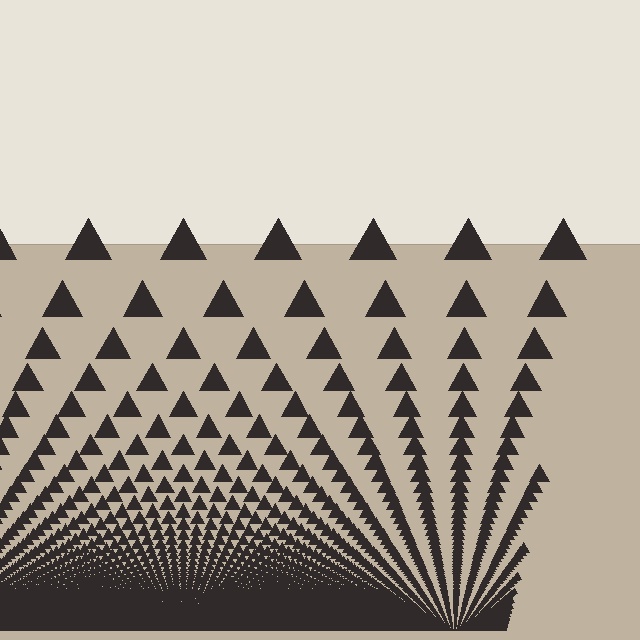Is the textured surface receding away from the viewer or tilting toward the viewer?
The surface appears to tilt toward the viewer. Texture elements get larger and sparser toward the top.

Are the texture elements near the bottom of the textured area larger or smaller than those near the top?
Smaller. The gradient is inverted — elements near the bottom are smaller and denser.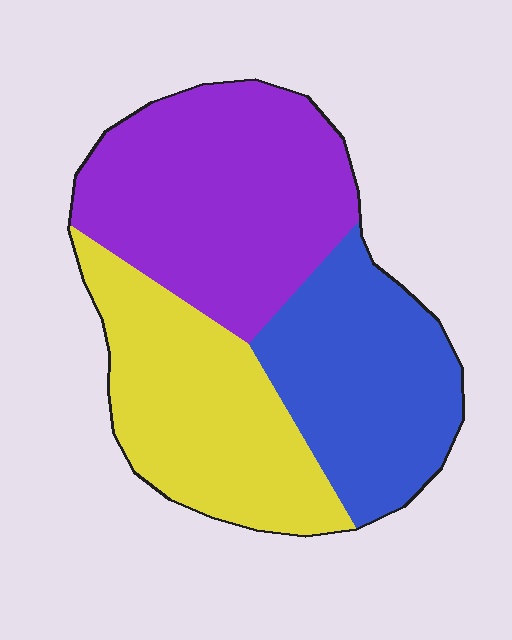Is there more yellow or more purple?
Purple.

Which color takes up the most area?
Purple, at roughly 40%.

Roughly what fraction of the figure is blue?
Blue takes up between a quarter and a half of the figure.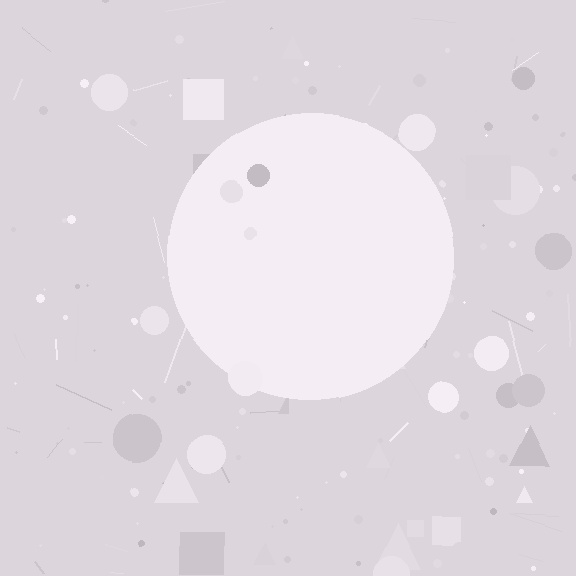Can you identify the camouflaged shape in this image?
The camouflaged shape is a circle.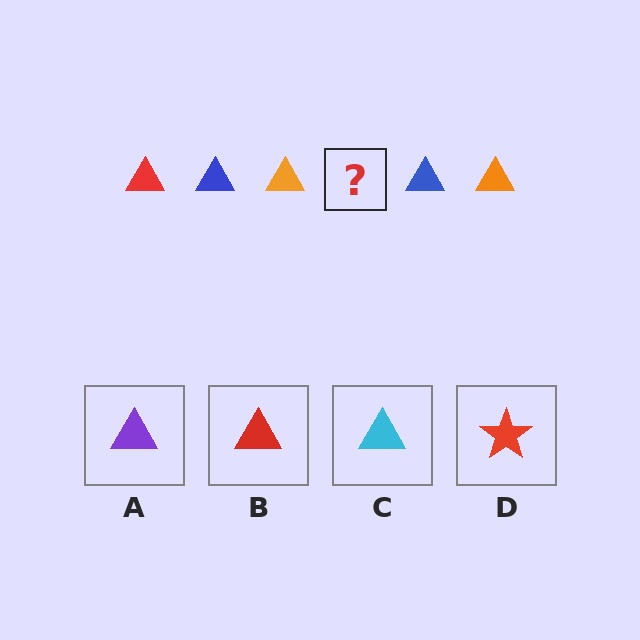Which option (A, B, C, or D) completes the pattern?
B.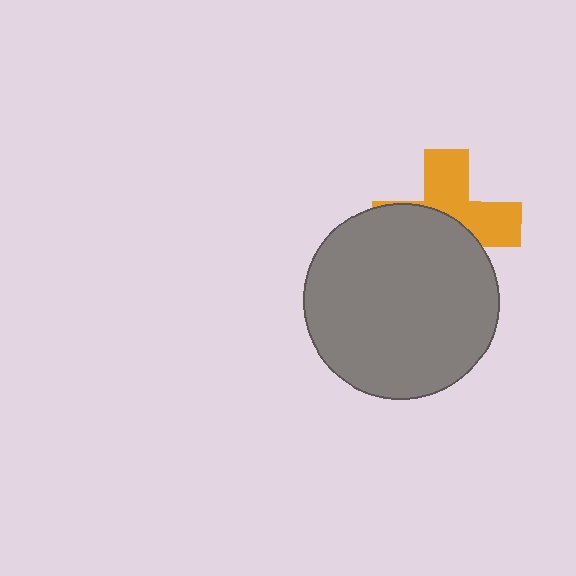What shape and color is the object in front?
The object in front is a gray circle.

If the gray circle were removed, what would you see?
You would see the complete orange cross.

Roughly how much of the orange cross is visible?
About half of it is visible (roughly 47%).